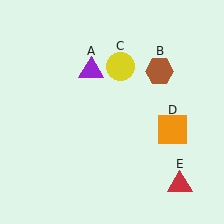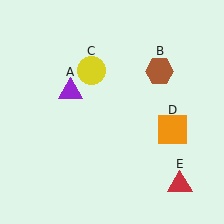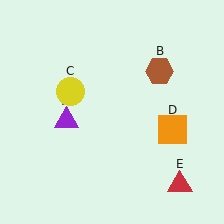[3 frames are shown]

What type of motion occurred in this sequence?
The purple triangle (object A), yellow circle (object C) rotated counterclockwise around the center of the scene.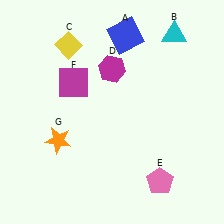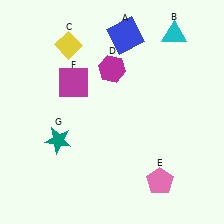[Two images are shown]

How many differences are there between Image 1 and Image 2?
There is 1 difference between the two images.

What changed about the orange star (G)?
In Image 1, G is orange. In Image 2, it changed to teal.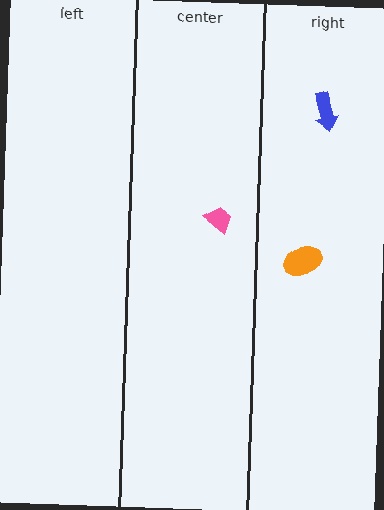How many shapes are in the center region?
1.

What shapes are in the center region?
The pink trapezoid.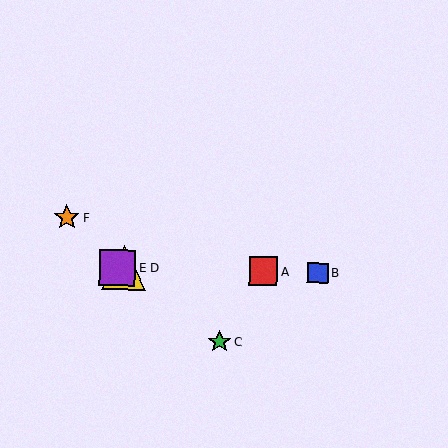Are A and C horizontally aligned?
No, A is at y≈271 and C is at y≈342.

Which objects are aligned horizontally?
Objects A, B, D, E are aligned horizontally.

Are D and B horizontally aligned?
Yes, both are at y≈268.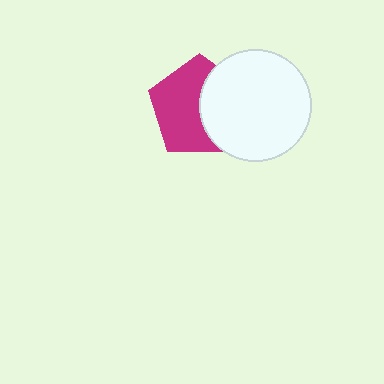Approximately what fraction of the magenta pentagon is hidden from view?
Roughly 42% of the magenta pentagon is hidden behind the white circle.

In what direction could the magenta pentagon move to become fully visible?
The magenta pentagon could move left. That would shift it out from behind the white circle entirely.